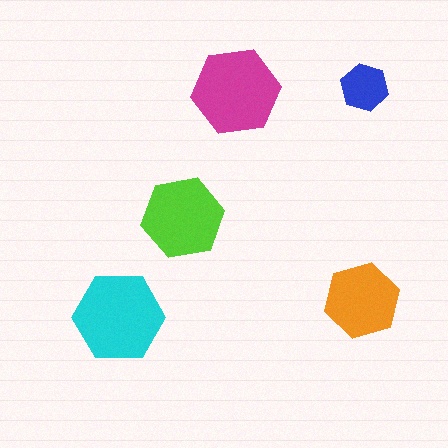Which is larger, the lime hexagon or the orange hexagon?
The lime one.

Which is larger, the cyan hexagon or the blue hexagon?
The cyan one.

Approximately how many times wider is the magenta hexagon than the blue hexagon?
About 2 times wider.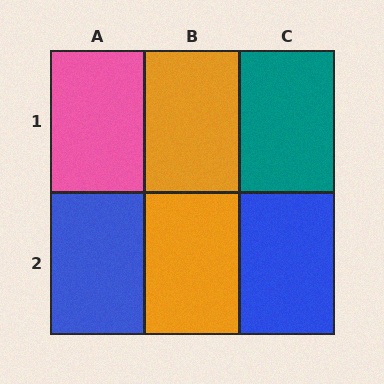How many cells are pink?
1 cell is pink.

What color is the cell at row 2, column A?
Blue.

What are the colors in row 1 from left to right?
Pink, orange, teal.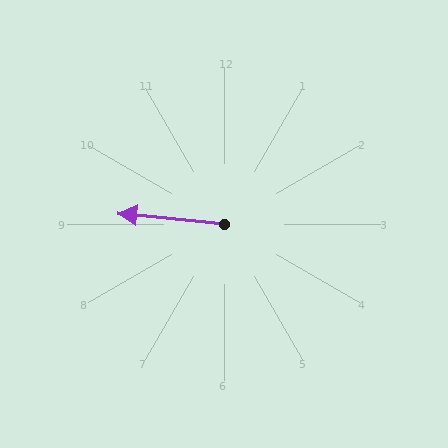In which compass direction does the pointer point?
West.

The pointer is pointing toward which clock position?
Roughly 9 o'clock.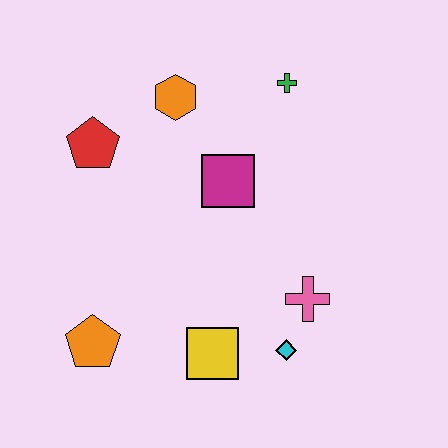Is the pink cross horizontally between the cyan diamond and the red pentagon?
No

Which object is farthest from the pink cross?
The red pentagon is farthest from the pink cross.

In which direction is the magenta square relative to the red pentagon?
The magenta square is to the right of the red pentagon.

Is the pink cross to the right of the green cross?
Yes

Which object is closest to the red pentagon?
The orange hexagon is closest to the red pentagon.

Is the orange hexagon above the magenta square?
Yes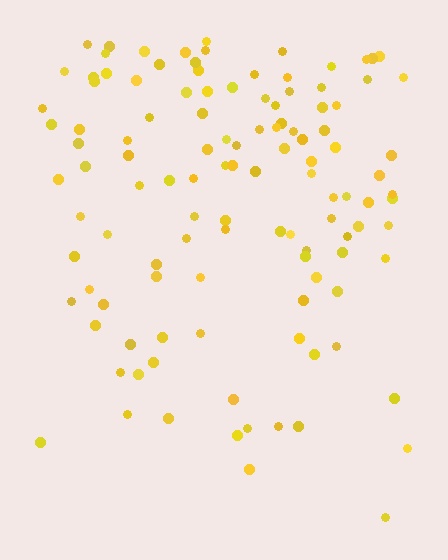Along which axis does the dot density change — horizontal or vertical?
Vertical.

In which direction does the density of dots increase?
From bottom to top, with the top side densest.